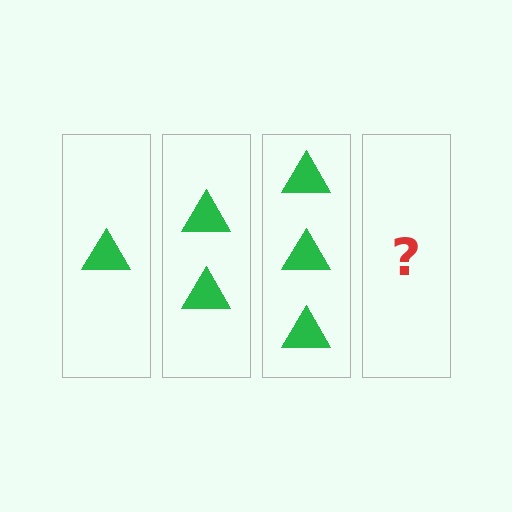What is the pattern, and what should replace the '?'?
The pattern is that each step adds one more triangle. The '?' should be 4 triangles.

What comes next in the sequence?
The next element should be 4 triangles.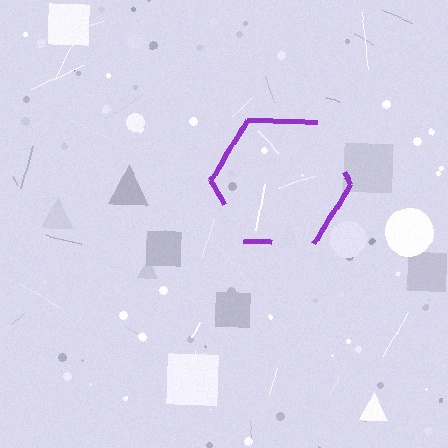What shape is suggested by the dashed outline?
The dashed outline suggests a hexagon.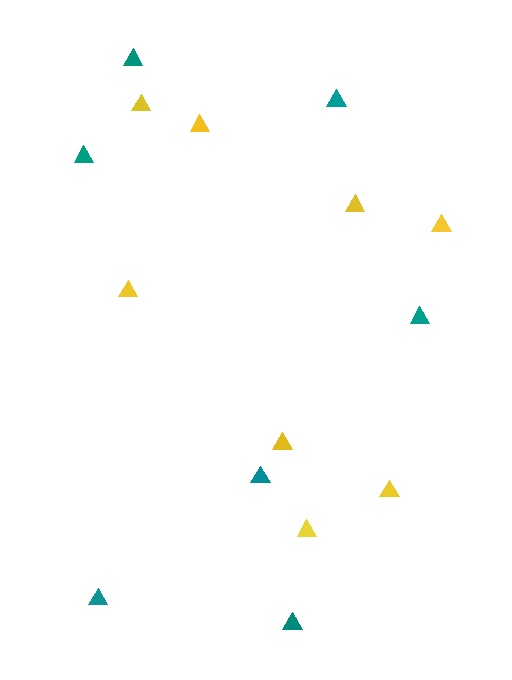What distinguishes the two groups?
There are 2 groups: one group of teal triangles (7) and one group of yellow triangles (8).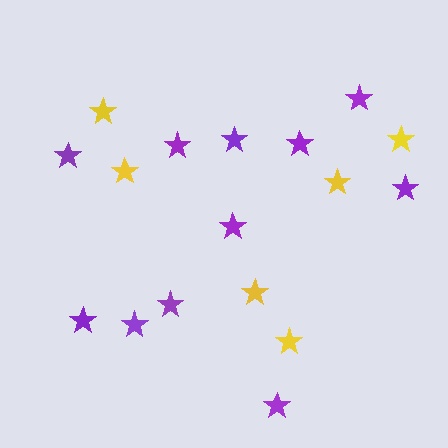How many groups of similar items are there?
There are 2 groups: one group of purple stars (11) and one group of yellow stars (6).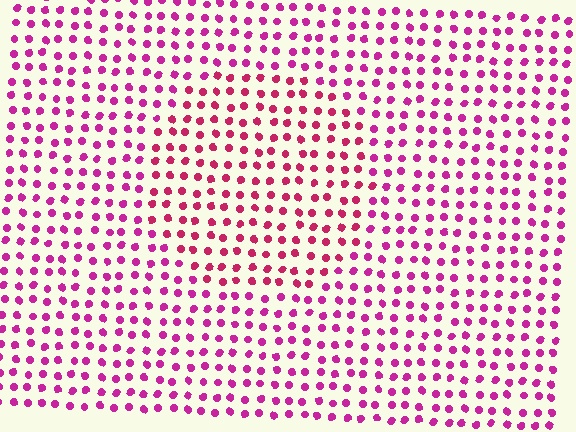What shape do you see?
I see a circle.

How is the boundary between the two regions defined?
The boundary is defined purely by a slight shift in hue (about 22 degrees). Spacing, size, and orientation are identical on both sides.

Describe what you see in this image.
The image is filled with small magenta elements in a uniform arrangement. A circle-shaped region is visible where the elements are tinted to a slightly different hue, forming a subtle color boundary.